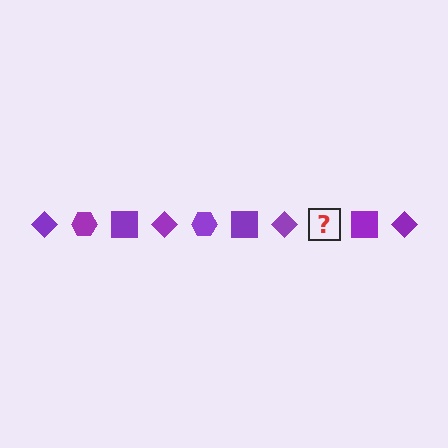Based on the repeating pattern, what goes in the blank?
The blank should be a purple hexagon.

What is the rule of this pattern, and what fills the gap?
The rule is that the pattern cycles through diamond, hexagon, square shapes in purple. The gap should be filled with a purple hexagon.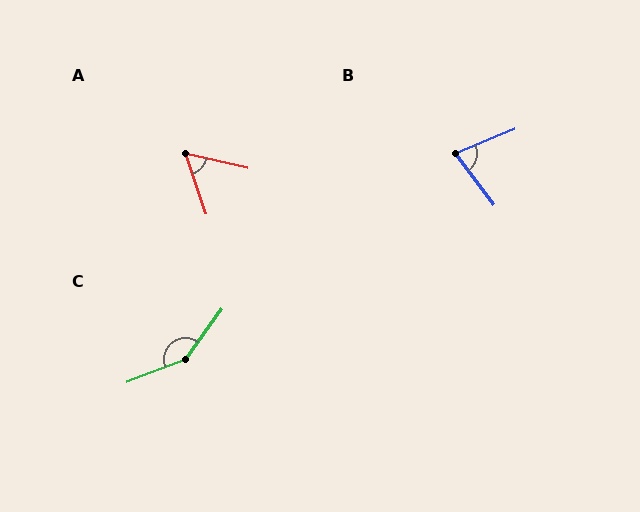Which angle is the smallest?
A, at approximately 58 degrees.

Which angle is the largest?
C, at approximately 146 degrees.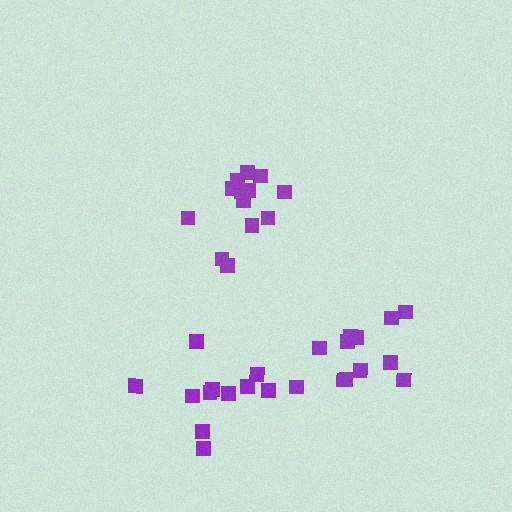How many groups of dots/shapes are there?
There are 3 groups.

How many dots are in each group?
Group 1: 13 dots, Group 2: 12 dots, Group 3: 11 dots (36 total).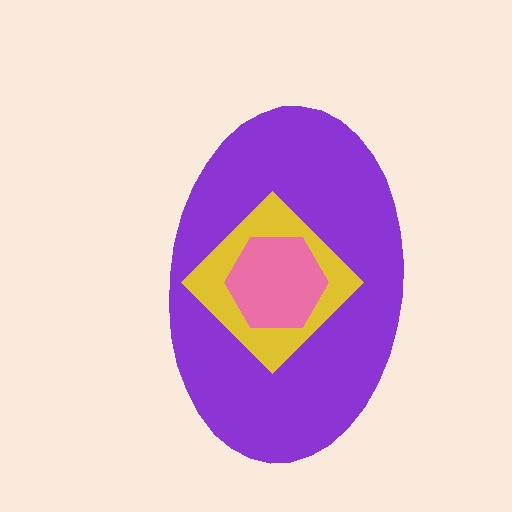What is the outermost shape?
The purple ellipse.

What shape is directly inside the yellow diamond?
The pink hexagon.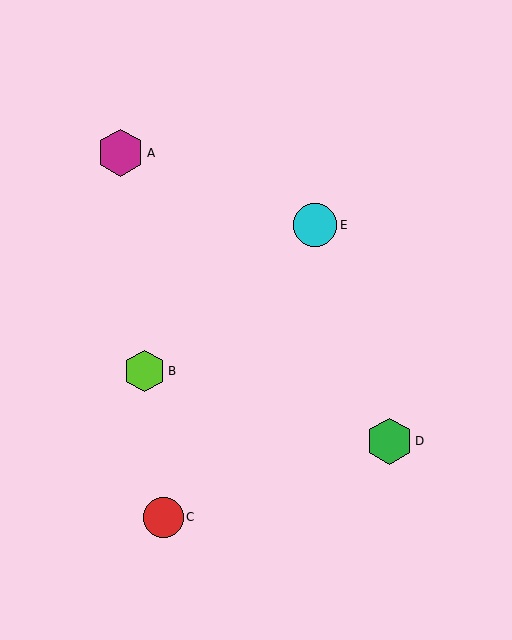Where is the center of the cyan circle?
The center of the cyan circle is at (315, 225).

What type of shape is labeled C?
Shape C is a red circle.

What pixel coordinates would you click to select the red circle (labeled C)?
Click at (163, 517) to select the red circle C.